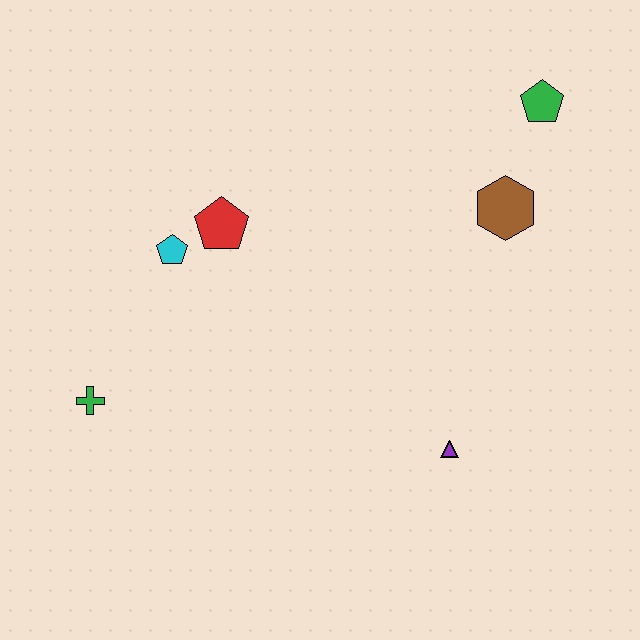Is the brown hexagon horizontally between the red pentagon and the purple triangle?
No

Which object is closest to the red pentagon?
The cyan pentagon is closest to the red pentagon.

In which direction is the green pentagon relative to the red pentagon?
The green pentagon is to the right of the red pentagon.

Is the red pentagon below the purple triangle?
No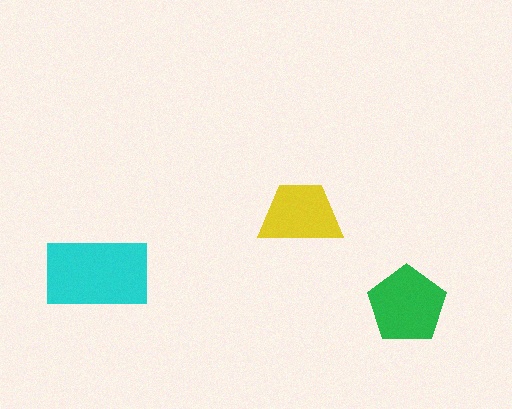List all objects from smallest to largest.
The yellow trapezoid, the green pentagon, the cyan rectangle.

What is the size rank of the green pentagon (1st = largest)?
2nd.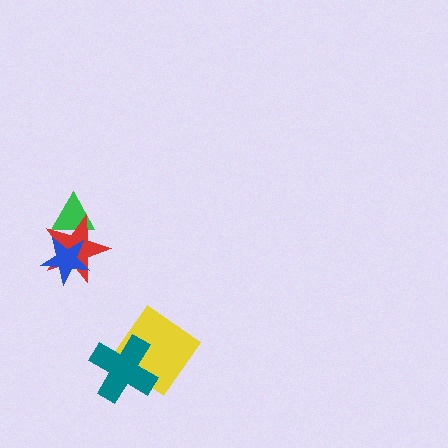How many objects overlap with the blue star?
2 objects overlap with the blue star.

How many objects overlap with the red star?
2 objects overlap with the red star.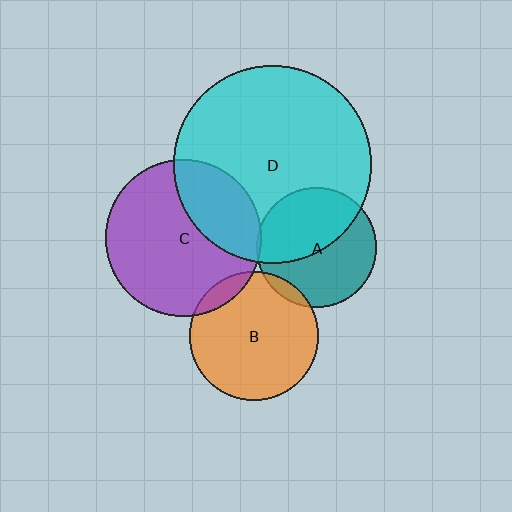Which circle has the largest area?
Circle D (cyan).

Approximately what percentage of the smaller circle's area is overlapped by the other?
Approximately 5%.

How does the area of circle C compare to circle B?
Approximately 1.5 times.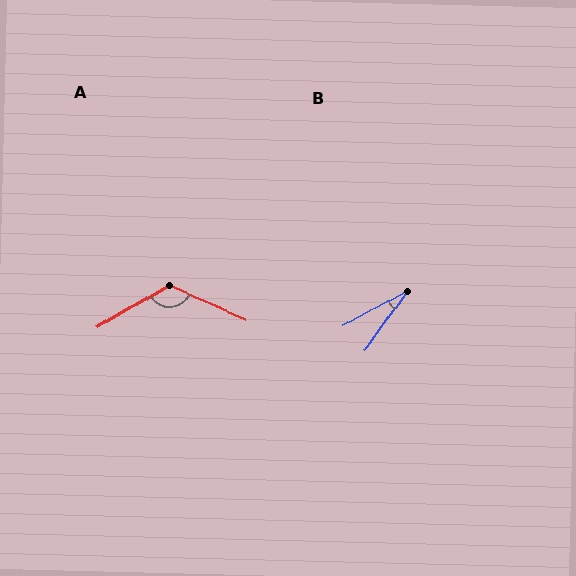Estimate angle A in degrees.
Approximately 126 degrees.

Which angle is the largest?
A, at approximately 126 degrees.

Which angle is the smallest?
B, at approximately 26 degrees.